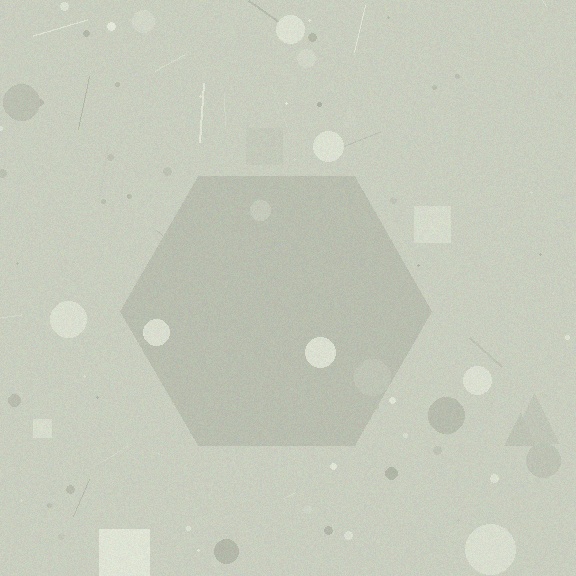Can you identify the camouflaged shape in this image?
The camouflaged shape is a hexagon.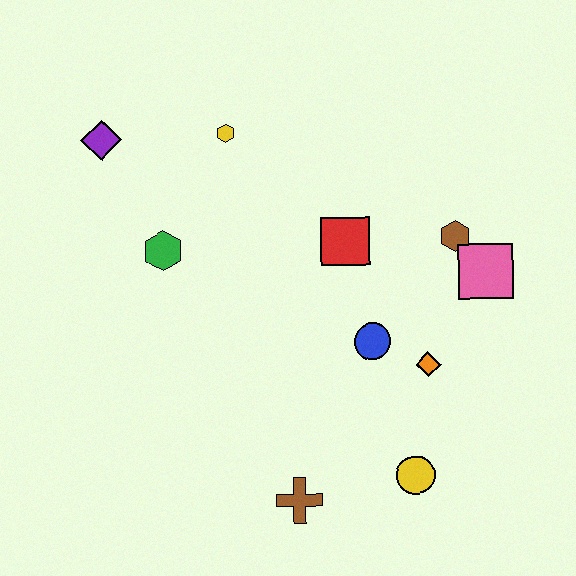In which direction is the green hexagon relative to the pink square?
The green hexagon is to the left of the pink square.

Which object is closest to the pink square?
The brown hexagon is closest to the pink square.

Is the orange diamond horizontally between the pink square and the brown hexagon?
No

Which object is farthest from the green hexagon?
The yellow circle is farthest from the green hexagon.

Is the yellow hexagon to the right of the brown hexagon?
No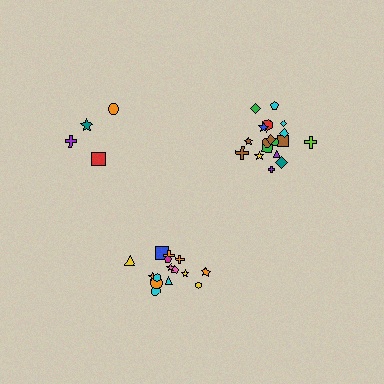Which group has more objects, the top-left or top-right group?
The top-right group.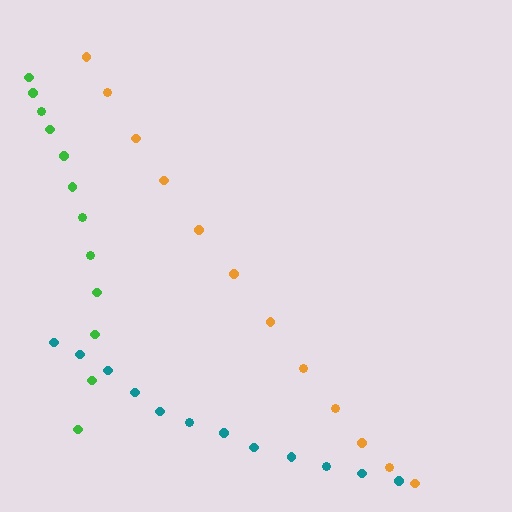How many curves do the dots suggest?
There are 3 distinct paths.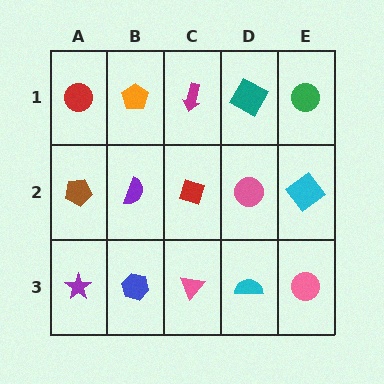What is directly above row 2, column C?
A magenta arrow.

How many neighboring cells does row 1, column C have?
3.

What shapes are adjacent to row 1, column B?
A purple semicircle (row 2, column B), a red circle (row 1, column A), a magenta arrow (row 1, column C).